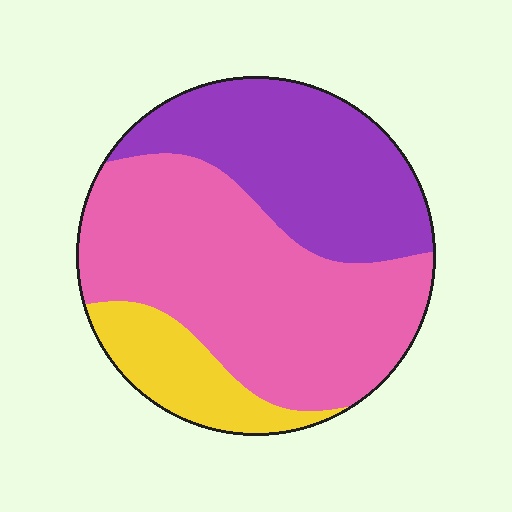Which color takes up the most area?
Pink, at roughly 55%.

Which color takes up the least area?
Yellow, at roughly 15%.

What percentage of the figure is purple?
Purple covers around 35% of the figure.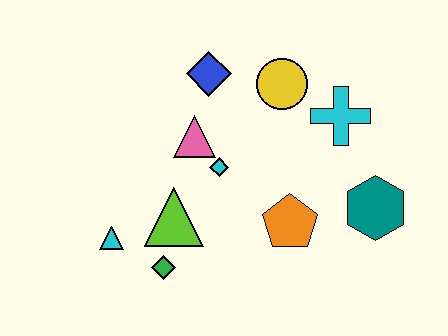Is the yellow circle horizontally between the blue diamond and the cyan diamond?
No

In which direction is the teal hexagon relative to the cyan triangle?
The teal hexagon is to the right of the cyan triangle.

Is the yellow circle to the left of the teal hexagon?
Yes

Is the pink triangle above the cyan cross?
No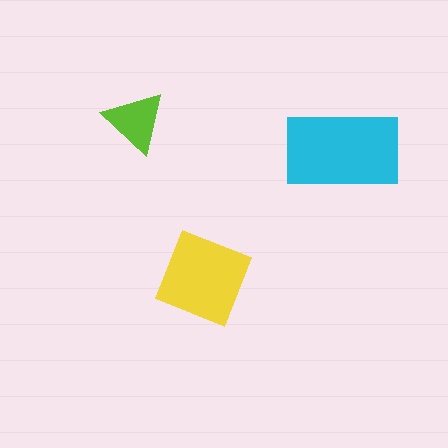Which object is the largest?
The cyan rectangle.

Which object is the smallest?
The lime triangle.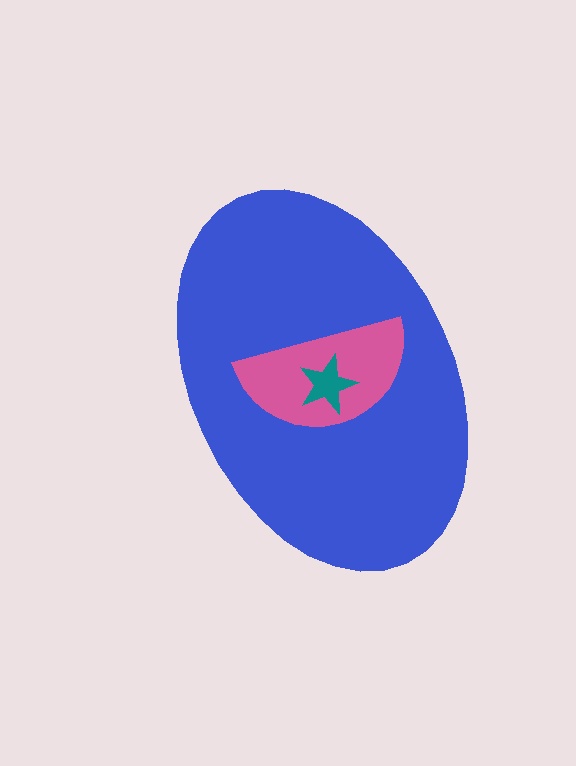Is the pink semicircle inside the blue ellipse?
Yes.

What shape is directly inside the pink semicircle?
The teal star.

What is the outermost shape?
The blue ellipse.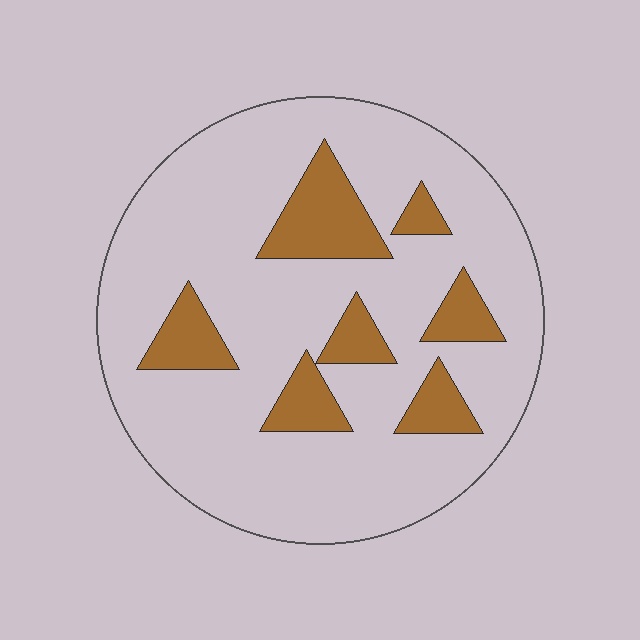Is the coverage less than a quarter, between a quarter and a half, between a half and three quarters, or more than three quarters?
Less than a quarter.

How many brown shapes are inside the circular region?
7.